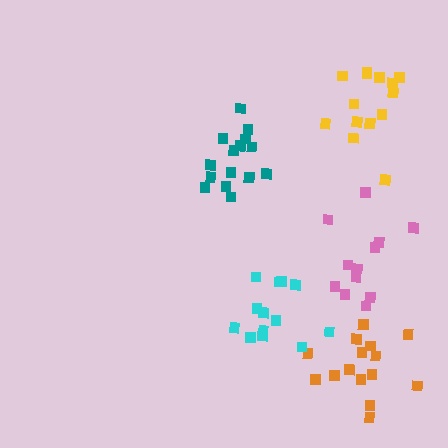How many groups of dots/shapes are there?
There are 5 groups.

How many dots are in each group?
Group 1: 15 dots, Group 2: 14 dots, Group 3: 16 dots, Group 4: 12 dots, Group 5: 13 dots (70 total).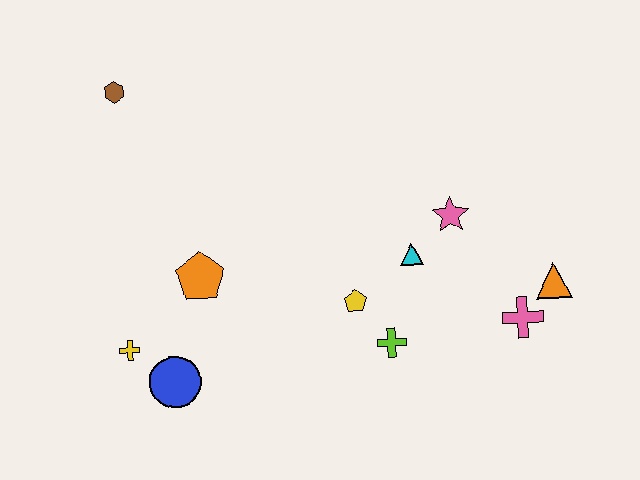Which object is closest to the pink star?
The cyan triangle is closest to the pink star.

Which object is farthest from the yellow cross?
The orange triangle is farthest from the yellow cross.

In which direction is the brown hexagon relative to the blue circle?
The brown hexagon is above the blue circle.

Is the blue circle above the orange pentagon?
No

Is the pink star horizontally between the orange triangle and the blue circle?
Yes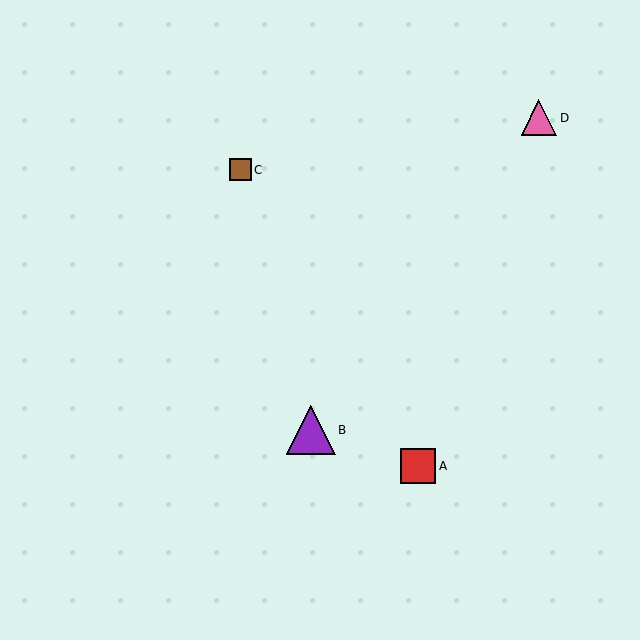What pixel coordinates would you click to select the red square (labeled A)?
Click at (418, 466) to select the red square A.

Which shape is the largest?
The purple triangle (labeled B) is the largest.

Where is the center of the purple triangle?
The center of the purple triangle is at (311, 430).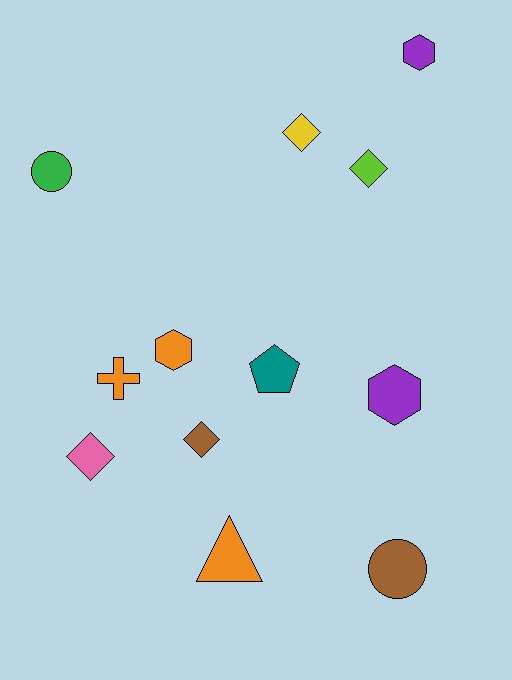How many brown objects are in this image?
There are 2 brown objects.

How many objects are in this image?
There are 12 objects.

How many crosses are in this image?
There is 1 cross.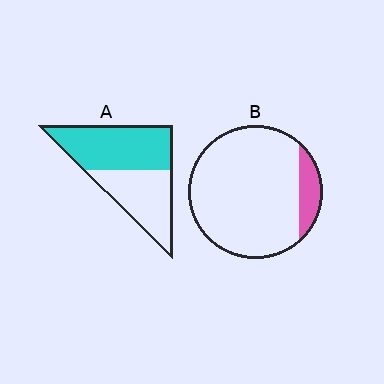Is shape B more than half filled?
No.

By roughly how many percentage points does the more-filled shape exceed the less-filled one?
By roughly 45 percentage points (A over B).